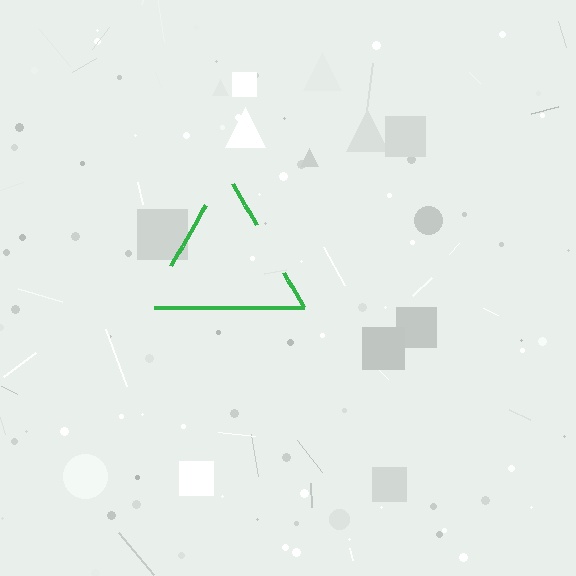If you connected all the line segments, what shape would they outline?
They would outline a triangle.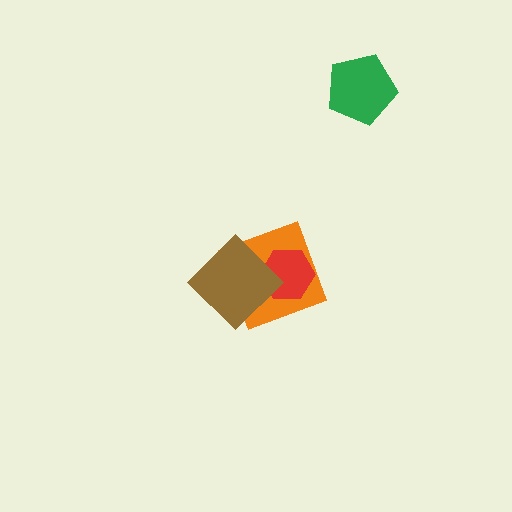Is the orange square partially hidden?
Yes, it is partially covered by another shape.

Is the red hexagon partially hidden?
Yes, it is partially covered by another shape.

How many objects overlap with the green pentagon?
0 objects overlap with the green pentagon.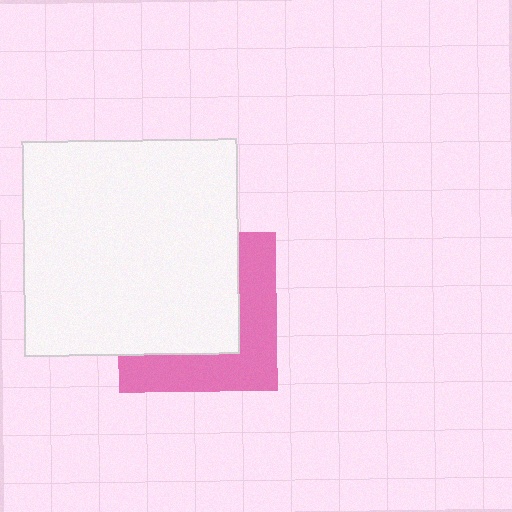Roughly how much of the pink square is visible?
A small part of it is visible (roughly 41%).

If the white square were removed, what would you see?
You would see the complete pink square.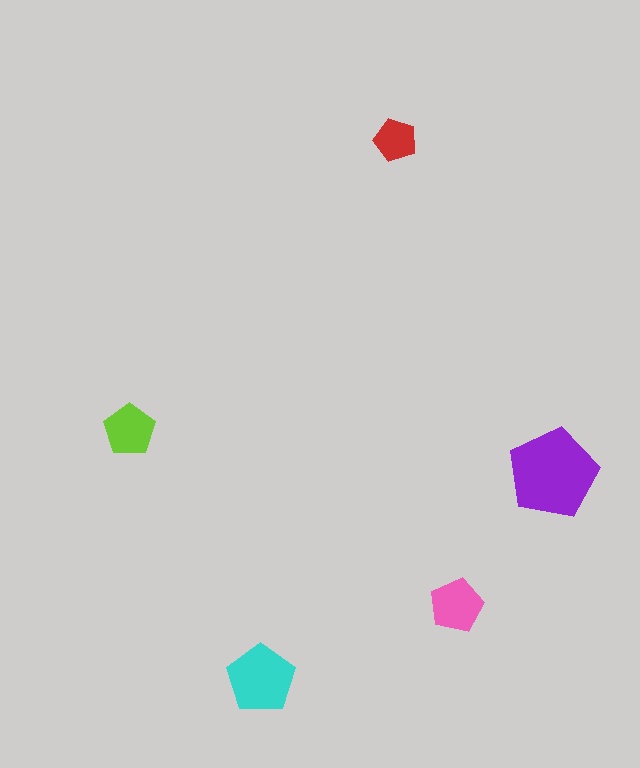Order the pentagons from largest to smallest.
the purple one, the cyan one, the pink one, the lime one, the red one.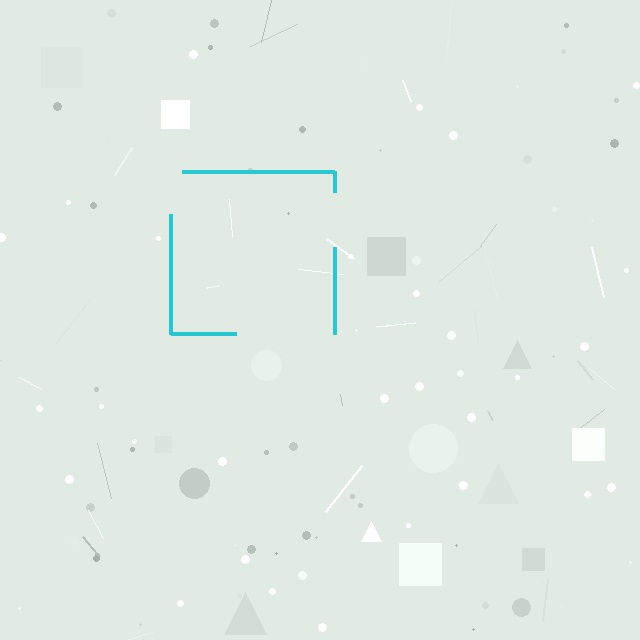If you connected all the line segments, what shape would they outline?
They would outline a square.